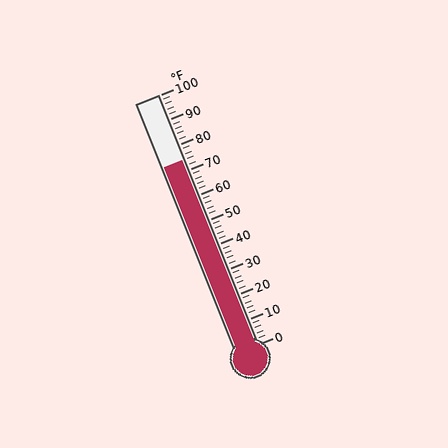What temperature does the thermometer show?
The thermometer shows approximately 74°F.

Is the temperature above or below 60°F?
The temperature is above 60°F.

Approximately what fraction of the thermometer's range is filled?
The thermometer is filled to approximately 75% of its range.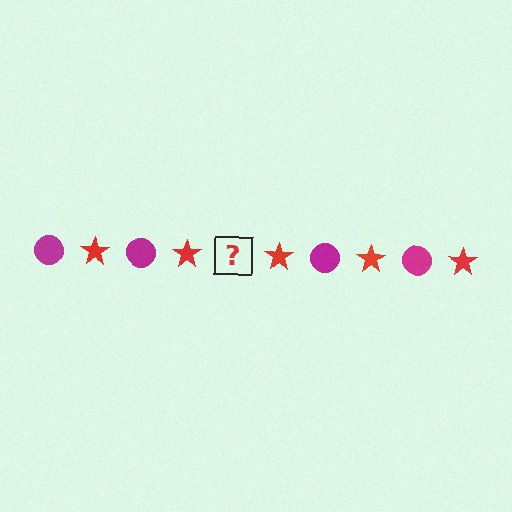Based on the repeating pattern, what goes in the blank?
The blank should be a magenta circle.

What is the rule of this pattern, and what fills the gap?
The rule is that the pattern alternates between magenta circle and red star. The gap should be filled with a magenta circle.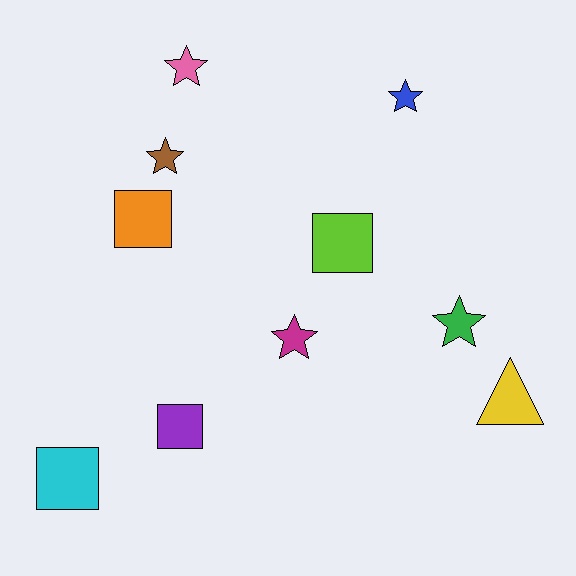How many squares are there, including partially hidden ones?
There are 4 squares.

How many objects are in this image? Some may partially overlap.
There are 10 objects.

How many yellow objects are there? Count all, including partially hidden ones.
There is 1 yellow object.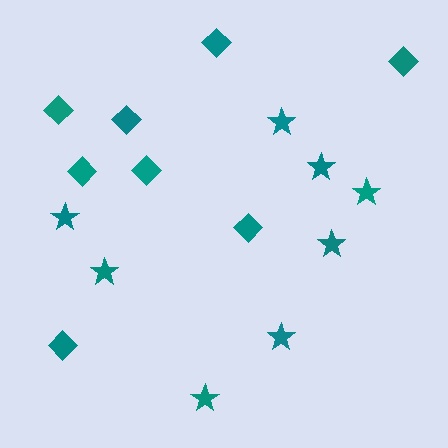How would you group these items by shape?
There are 2 groups: one group of diamonds (8) and one group of stars (8).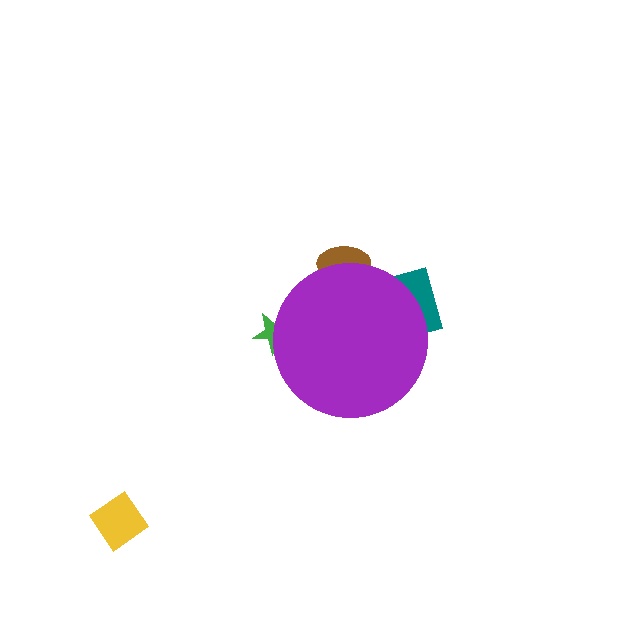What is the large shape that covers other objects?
A purple circle.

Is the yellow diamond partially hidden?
No, the yellow diamond is fully visible.